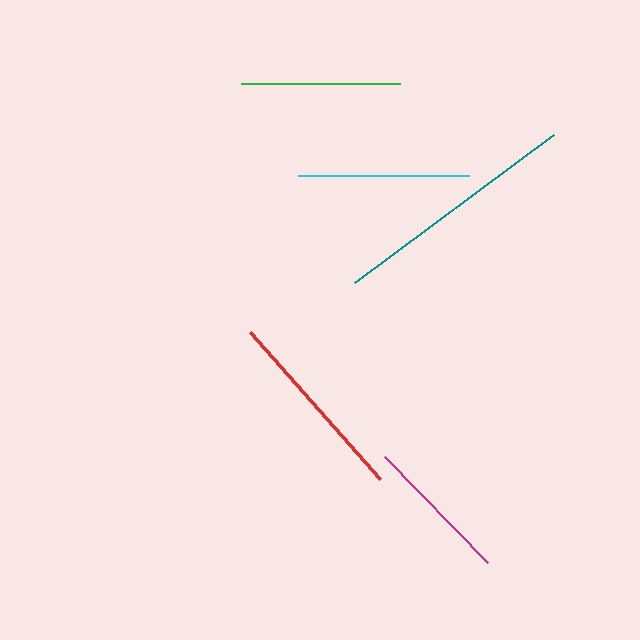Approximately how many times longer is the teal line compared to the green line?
The teal line is approximately 1.6 times the length of the green line.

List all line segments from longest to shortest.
From longest to shortest: teal, red, cyan, green, magenta.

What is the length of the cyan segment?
The cyan segment is approximately 171 pixels long.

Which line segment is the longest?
The teal line is the longest at approximately 248 pixels.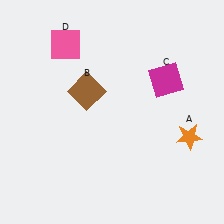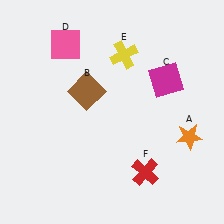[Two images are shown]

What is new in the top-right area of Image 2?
A yellow cross (E) was added in the top-right area of Image 2.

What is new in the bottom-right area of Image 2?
A red cross (F) was added in the bottom-right area of Image 2.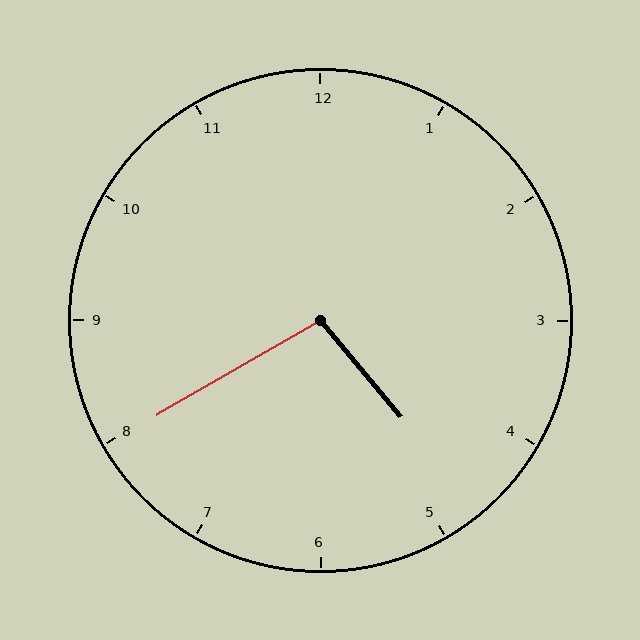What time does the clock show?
4:40.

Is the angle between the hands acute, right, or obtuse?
It is obtuse.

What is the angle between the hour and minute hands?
Approximately 100 degrees.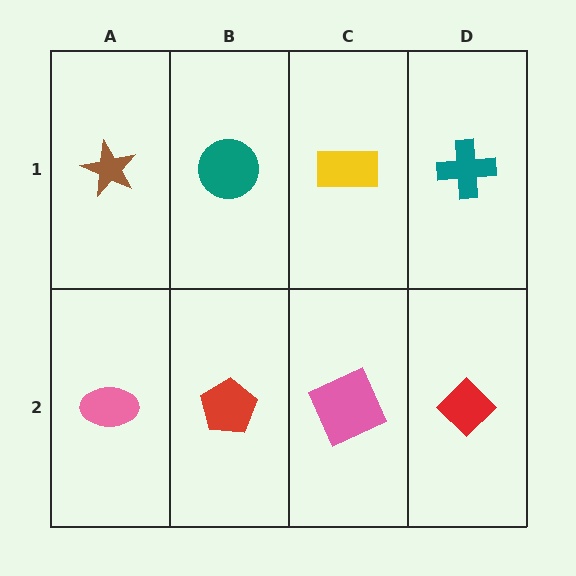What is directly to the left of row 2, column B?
A pink ellipse.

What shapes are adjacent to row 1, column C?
A pink square (row 2, column C), a teal circle (row 1, column B), a teal cross (row 1, column D).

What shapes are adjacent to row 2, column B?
A teal circle (row 1, column B), a pink ellipse (row 2, column A), a pink square (row 2, column C).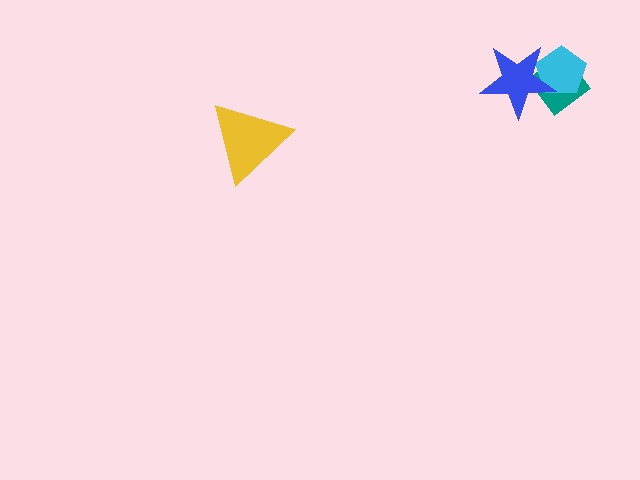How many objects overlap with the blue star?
2 objects overlap with the blue star.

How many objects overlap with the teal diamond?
2 objects overlap with the teal diamond.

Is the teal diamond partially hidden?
Yes, it is partially covered by another shape.